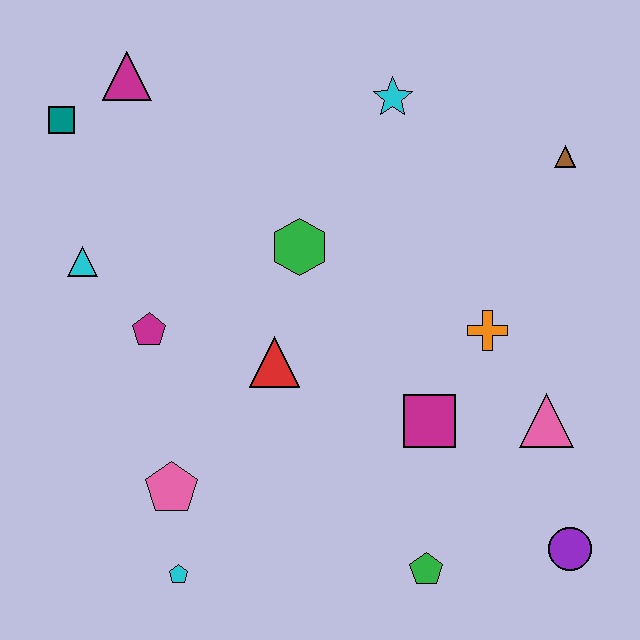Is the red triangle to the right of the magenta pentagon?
Yes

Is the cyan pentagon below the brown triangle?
Yes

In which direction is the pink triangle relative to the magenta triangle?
The pink triangle is to the right of the magenta triangle.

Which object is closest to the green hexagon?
The red triangle is closest to the green hexagon.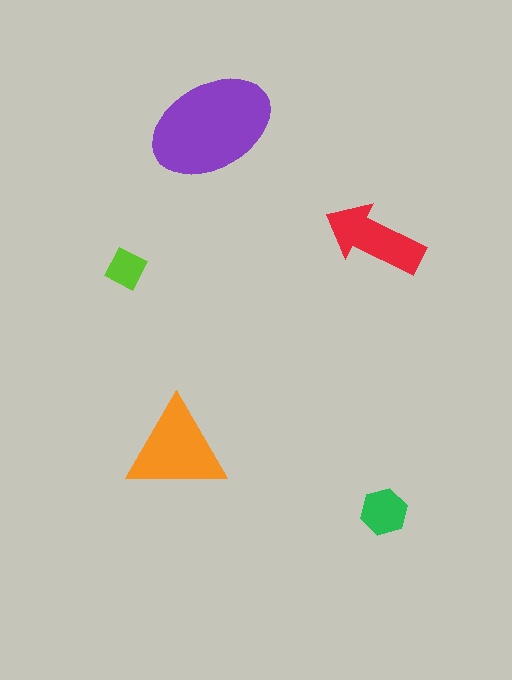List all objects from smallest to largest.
The lime diamond, the green hexagon, the red arrow, the orange triangle, the purple ellipse.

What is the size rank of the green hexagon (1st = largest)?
4th.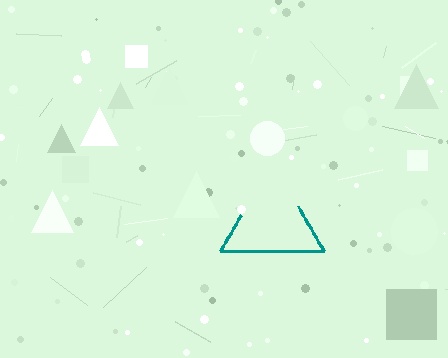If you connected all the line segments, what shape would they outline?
They would outline a triangle.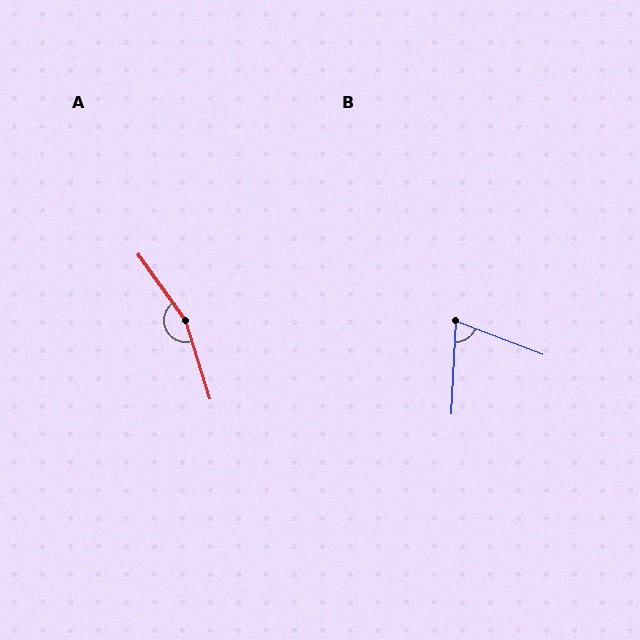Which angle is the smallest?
B, at approximately 72 degrees.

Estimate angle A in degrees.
Approximately 162 degrees.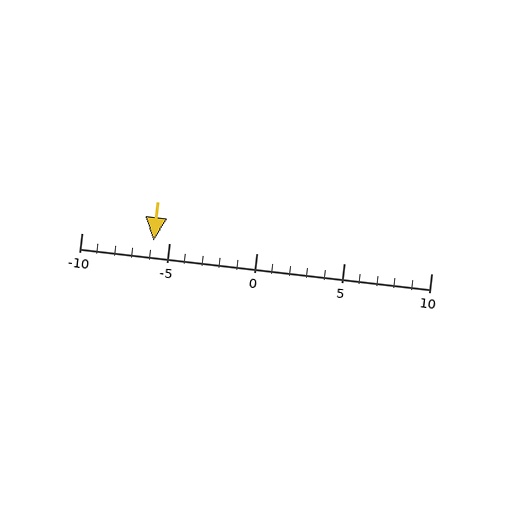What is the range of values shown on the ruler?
The ruler shows values from -10 to 10.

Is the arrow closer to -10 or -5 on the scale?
The arrow is closer to -5.